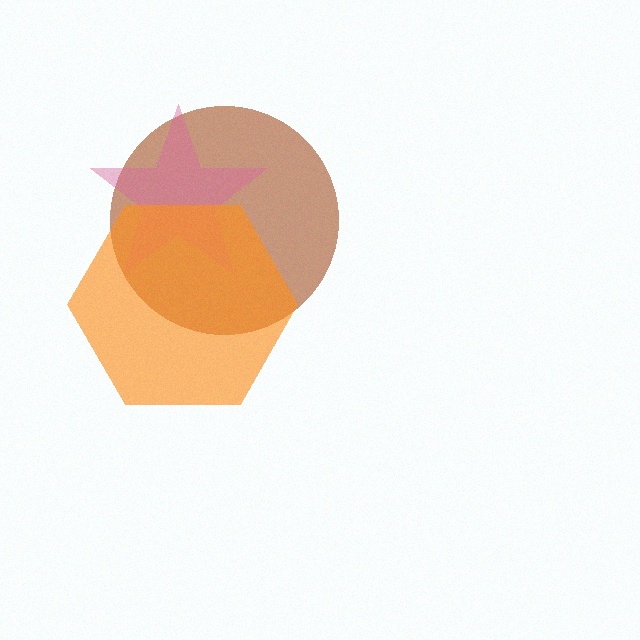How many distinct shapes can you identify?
There are 3 distinct shapes: a brown circle, a pink star, an orange hexagon.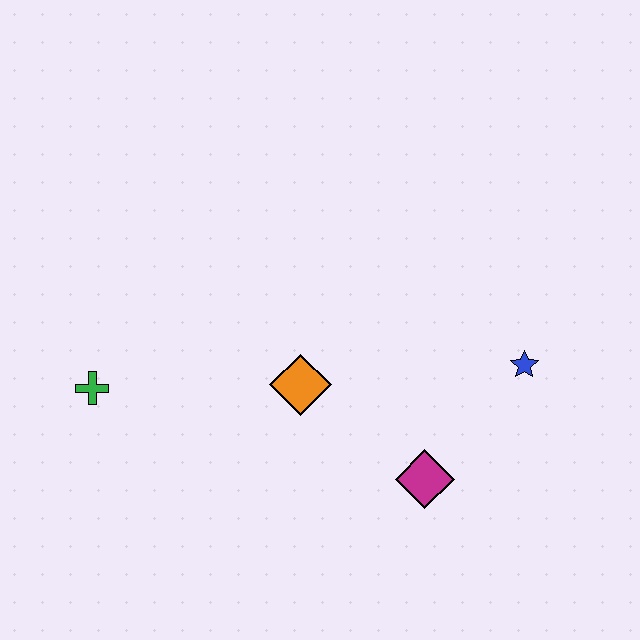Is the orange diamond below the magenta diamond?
No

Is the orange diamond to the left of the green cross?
No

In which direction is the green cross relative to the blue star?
The green cross is to the left of the blue star.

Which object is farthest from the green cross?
The blue star is farthest from the green cross.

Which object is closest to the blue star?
The magenta diamond is closest to the blue star.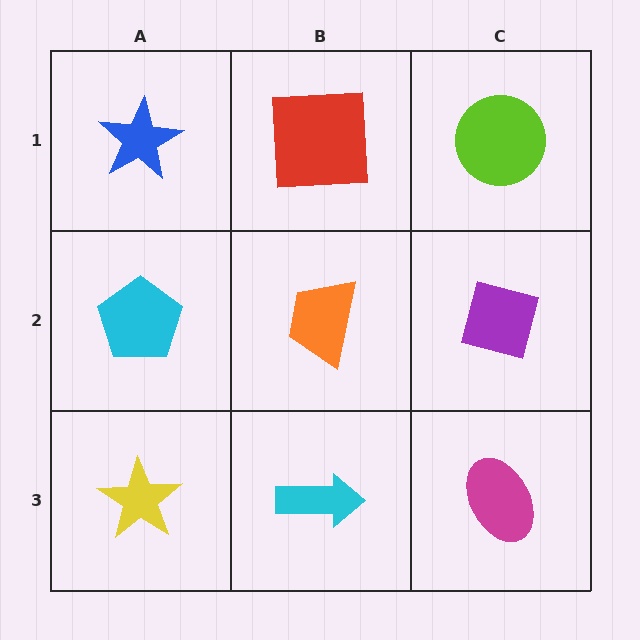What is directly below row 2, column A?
A yellow star.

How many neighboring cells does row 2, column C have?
3.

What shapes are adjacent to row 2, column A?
A blue star (row 1, column A), a yellow star (row 3, column A), an orange trapezoid (row 2, column B).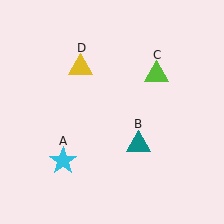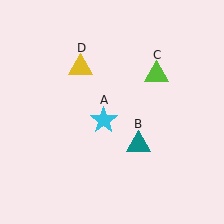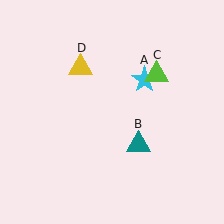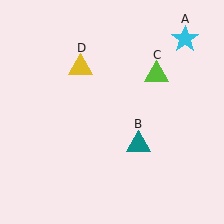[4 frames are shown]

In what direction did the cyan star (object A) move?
The cyan star (object A) moved up and to the right.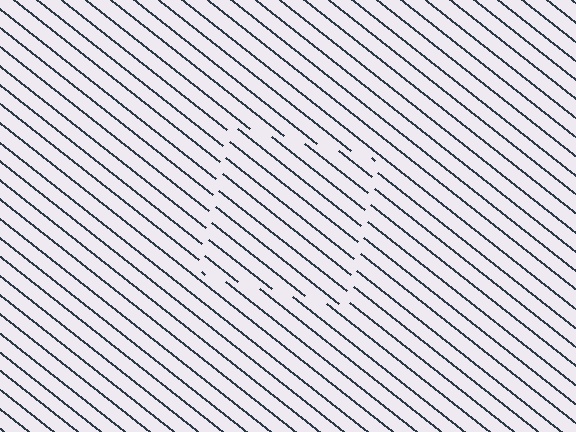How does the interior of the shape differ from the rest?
The interior of the shape contains the same grating, shifted by half a period — the contour is defined by the phase discontinuity where line-ends from the inner and outer gratings abut.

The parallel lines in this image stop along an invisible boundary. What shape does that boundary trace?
An illusory square. The interior of the shape contains the same grating, shifted by half a period — the contour is defined by the phase discontinuity where line-ends from the inner and outer gratings abut.